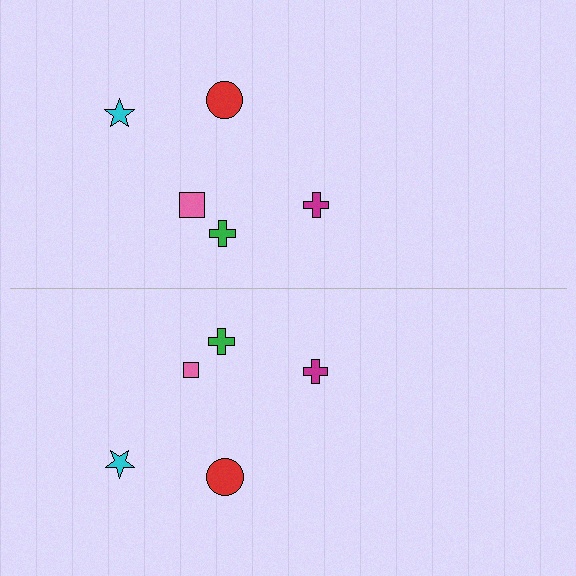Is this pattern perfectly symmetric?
No, the pattern is not perfectly symmetric. The pink square on the bottom side has a different size than its mirror counterpart.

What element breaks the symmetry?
The pink square on the bottom side has a different size than its mirror counterpart.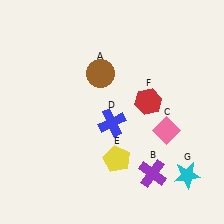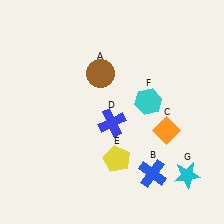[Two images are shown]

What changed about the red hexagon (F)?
In Image 1, F is red. In Image 2, it changed to cyan.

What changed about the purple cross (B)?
In Image 1, B is purple. In Image 2, it changed to blue.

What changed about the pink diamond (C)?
In Image 1, C is pink. In Image 2, it changed to orange.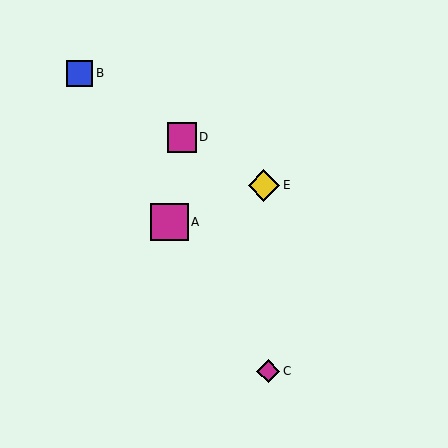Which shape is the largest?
The magenta square (labeled A) is the largest.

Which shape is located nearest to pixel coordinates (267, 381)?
The magenta diamond (labeled C) at (268, 371) is nearest to that location.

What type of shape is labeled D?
Shape D is a magenta square.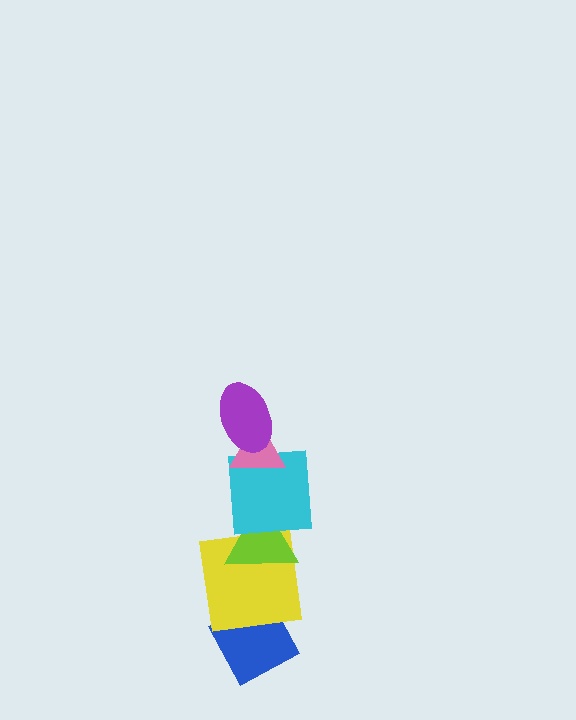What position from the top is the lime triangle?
The lime triangle is 4th from the top.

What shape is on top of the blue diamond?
The yellow square is on top of the blue diamond.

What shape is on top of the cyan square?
The pink triangle is on top of the cyan square.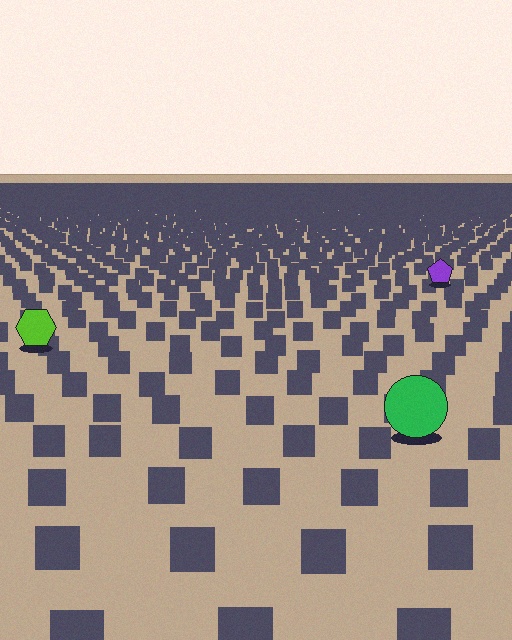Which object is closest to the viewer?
The green circle is closest. The texture marks near it are larger and more spread out.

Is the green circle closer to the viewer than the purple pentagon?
Yes. The green circle is closer — you can tell from the texture gradient: the ground texture is coarser near it.